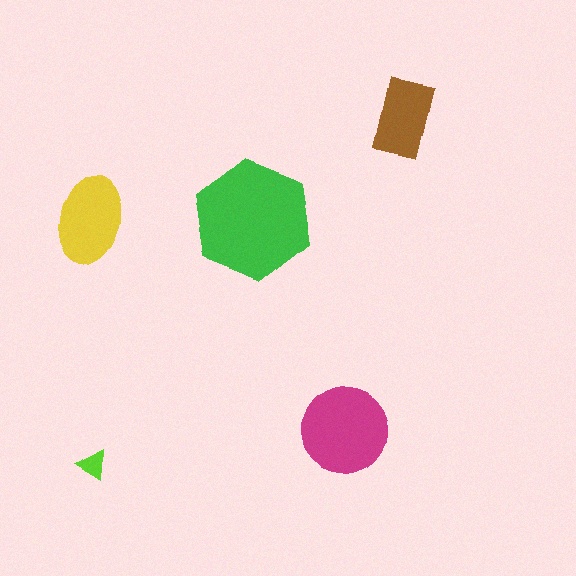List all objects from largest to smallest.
The green hexagon, the magenta circle, the yellow ellipse, the brown rectangle, the lime triangle.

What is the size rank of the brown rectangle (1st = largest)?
4th.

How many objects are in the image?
There are 5 objects in the image.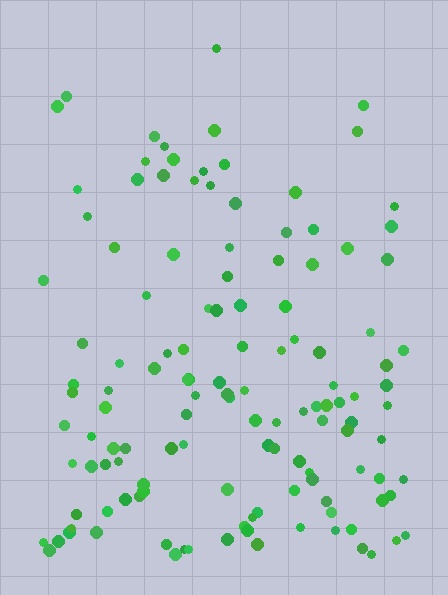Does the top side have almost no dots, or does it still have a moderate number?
Still a moderate number, just noticeably fewer than the bottom.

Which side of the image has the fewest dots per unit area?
The top.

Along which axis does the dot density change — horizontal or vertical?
Vertical.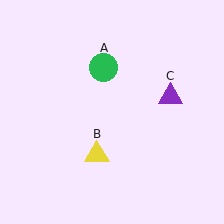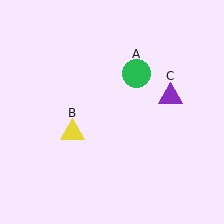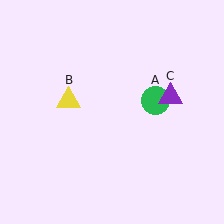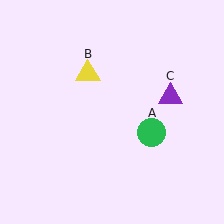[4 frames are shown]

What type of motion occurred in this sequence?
The green circle (object A), yellow triangle (object B) rotated clockwise around the center of the scene.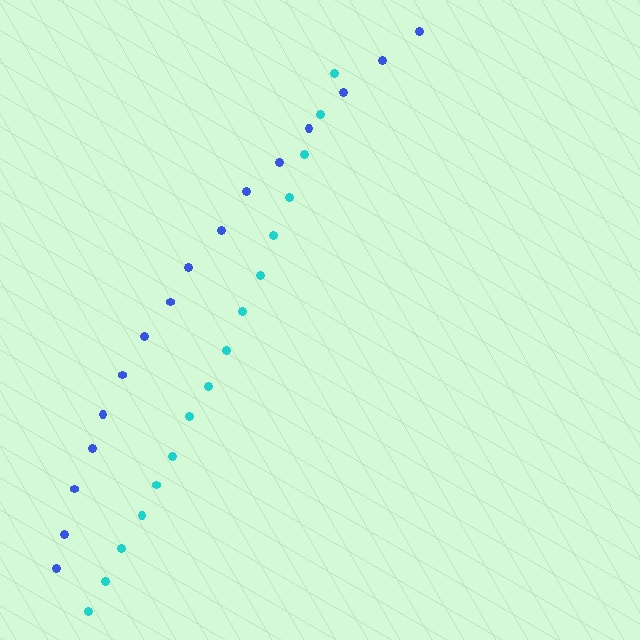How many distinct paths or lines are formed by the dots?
There are 2 distinct paths.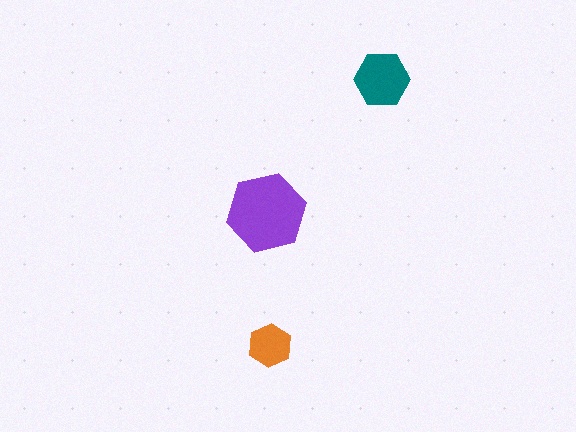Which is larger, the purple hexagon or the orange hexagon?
The purple one.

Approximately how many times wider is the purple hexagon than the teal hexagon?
About 1.5 times wider.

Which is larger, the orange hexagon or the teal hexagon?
The teal one.